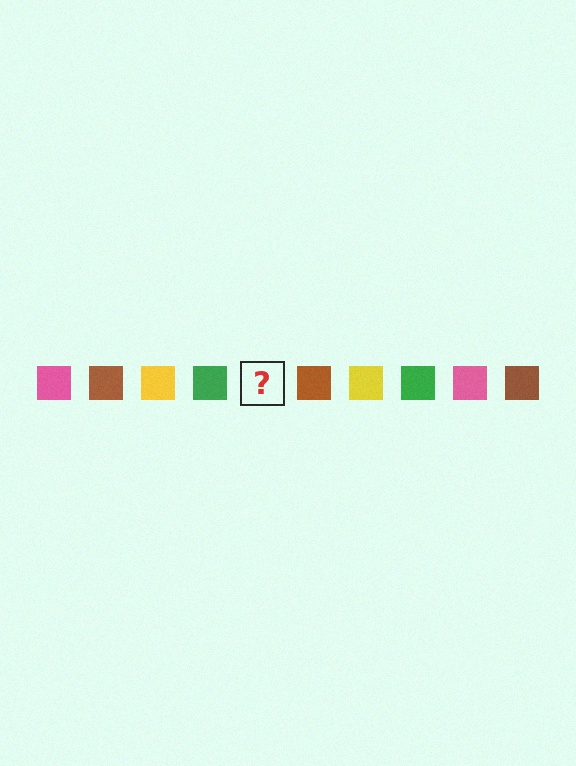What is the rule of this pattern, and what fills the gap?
The rule is that the pattern cycles through pink, brown, yellow, green squares. The gap should be filled with a pink square.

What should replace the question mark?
The question mark should be replaced with a pink square.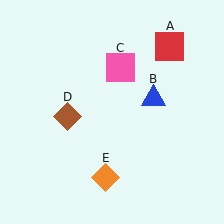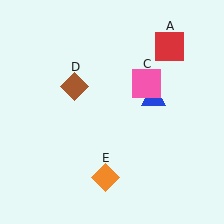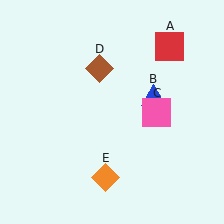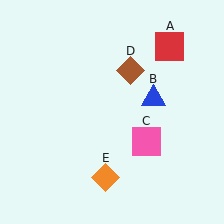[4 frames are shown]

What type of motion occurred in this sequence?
The pink square (object C), brown diamond (object D) rotated clockwise around the center of the scene.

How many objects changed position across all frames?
2 objects changed position: pink square (object C), brown diamond (object D).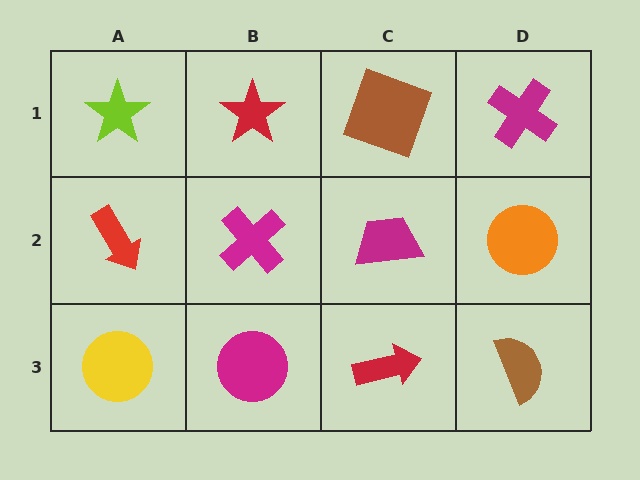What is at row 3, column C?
A red arrow.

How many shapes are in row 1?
4 shapes.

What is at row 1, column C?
A brown square.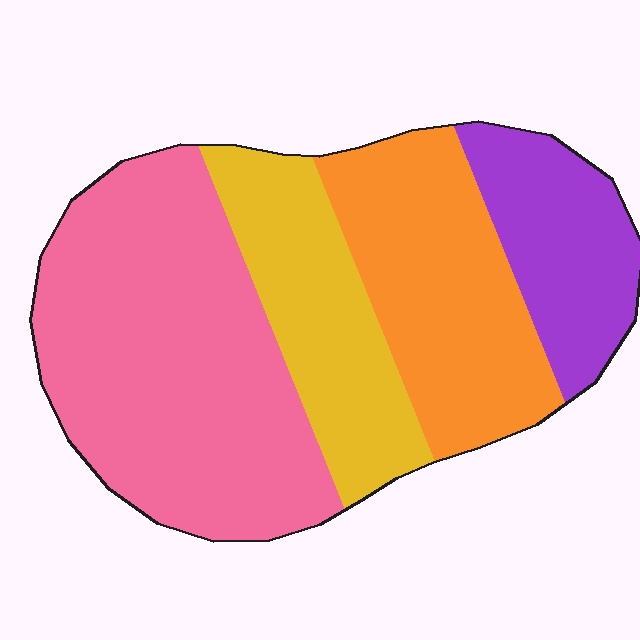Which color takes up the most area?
Pink, at roughly 40%.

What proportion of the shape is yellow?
Yellow covers 19% of the shape.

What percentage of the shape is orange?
Orange takes up about one quarter (1/4) of the shape.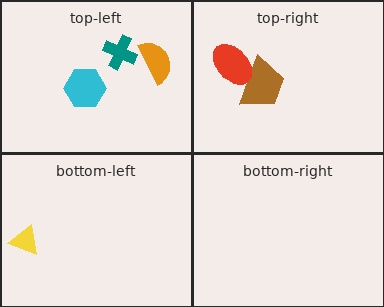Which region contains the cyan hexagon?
The top-left region.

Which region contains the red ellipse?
The top-right region.